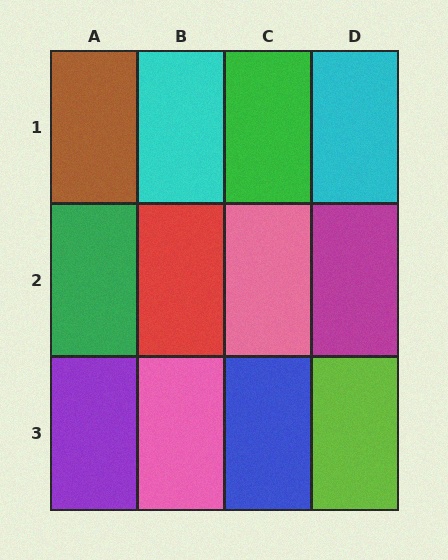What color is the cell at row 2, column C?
Pink.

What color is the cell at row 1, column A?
Brown.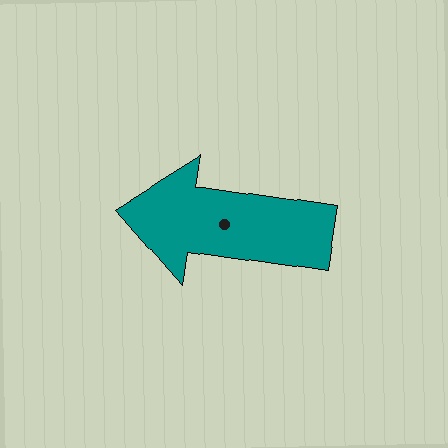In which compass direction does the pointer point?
West.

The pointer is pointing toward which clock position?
Roughly 9 o'clock.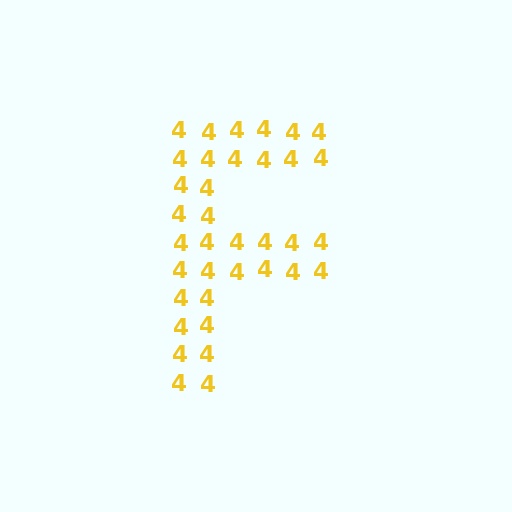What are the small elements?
The small elements are digit 4's.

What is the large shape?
The large shape is the letter F.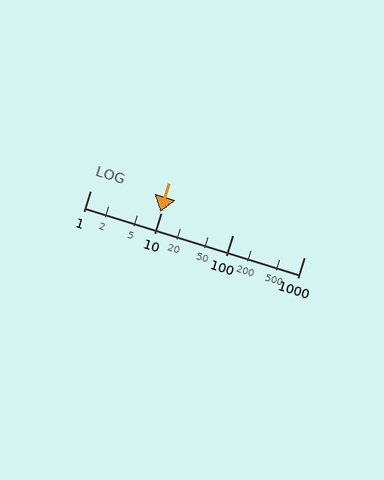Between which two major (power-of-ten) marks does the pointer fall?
The pointer is between 1 and 10.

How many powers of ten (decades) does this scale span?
The scale spans 3 decades, from 1 to 1000.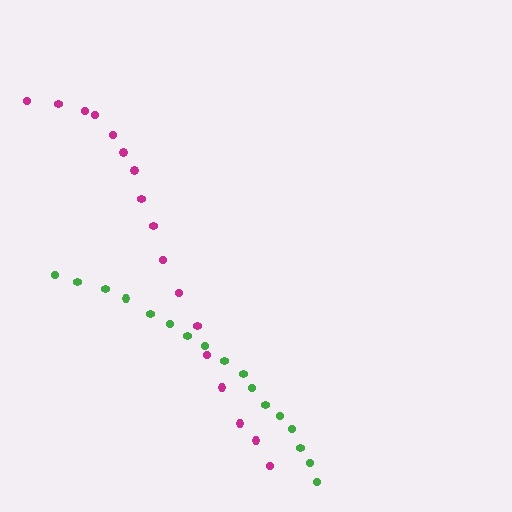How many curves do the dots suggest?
There are 2 distinct paths.